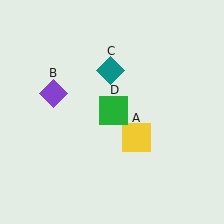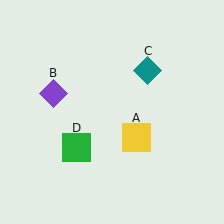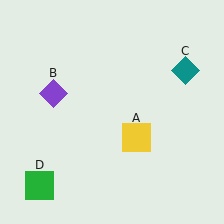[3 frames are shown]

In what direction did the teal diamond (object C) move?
The teal diamond (object C) moved right.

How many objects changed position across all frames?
2 objects changed position: teal diamond (object C), green square (object D).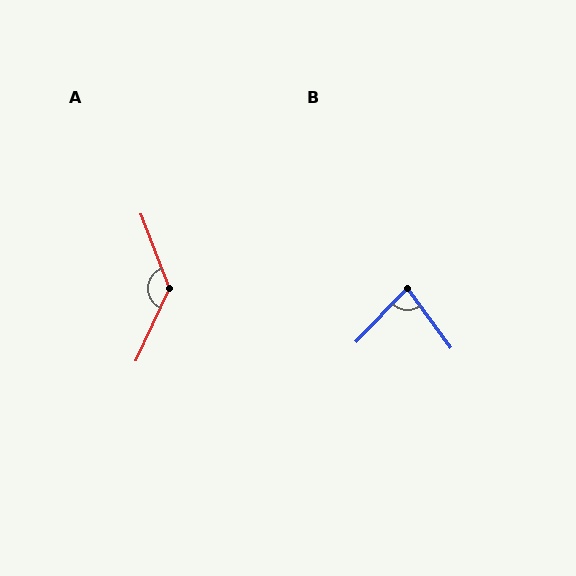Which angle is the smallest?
B, at approximately 80 degrees.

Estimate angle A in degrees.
Approximately 134 degrees.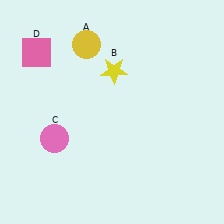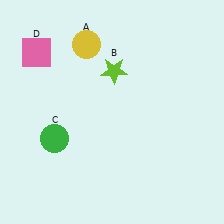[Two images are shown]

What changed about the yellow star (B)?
In Image 1, B is yellow. In Image 2, it changed to lime.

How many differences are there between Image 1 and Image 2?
There are 2 differences between the two images.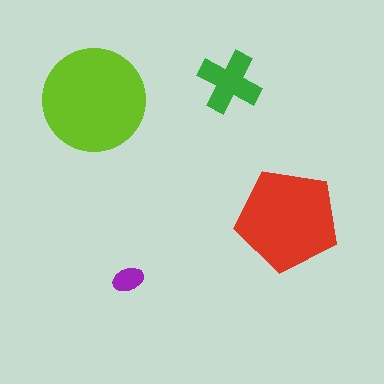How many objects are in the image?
There are 4 objects in the image.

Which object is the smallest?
The purple ellipse.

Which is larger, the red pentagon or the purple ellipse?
The red pentagon.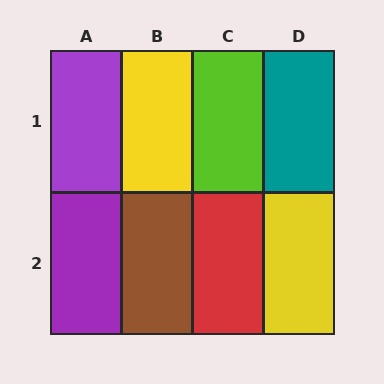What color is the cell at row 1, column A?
Purple.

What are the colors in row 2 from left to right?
Purple, brown, red, yellow.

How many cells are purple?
2 cells are purple.